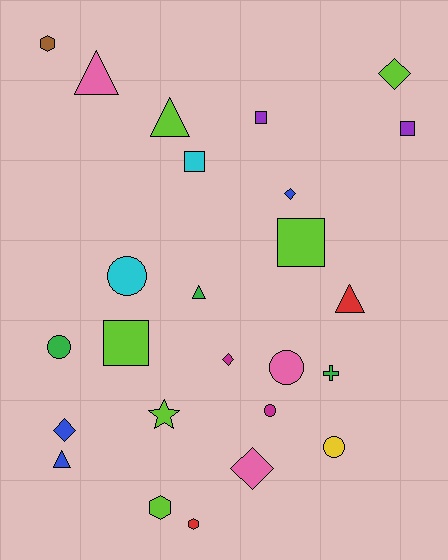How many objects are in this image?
There are 25 objects.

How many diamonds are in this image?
There are 5 diamonds.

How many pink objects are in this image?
There are 3 pink objects.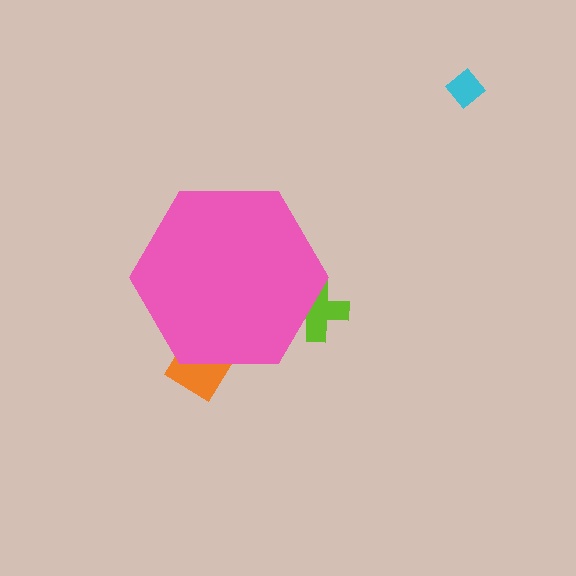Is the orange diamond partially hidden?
Yes, the orange diamond is partially hidden behind the pink hexagon.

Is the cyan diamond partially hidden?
No, the cyan diamond is fully visible.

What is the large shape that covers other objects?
A pink hexagon.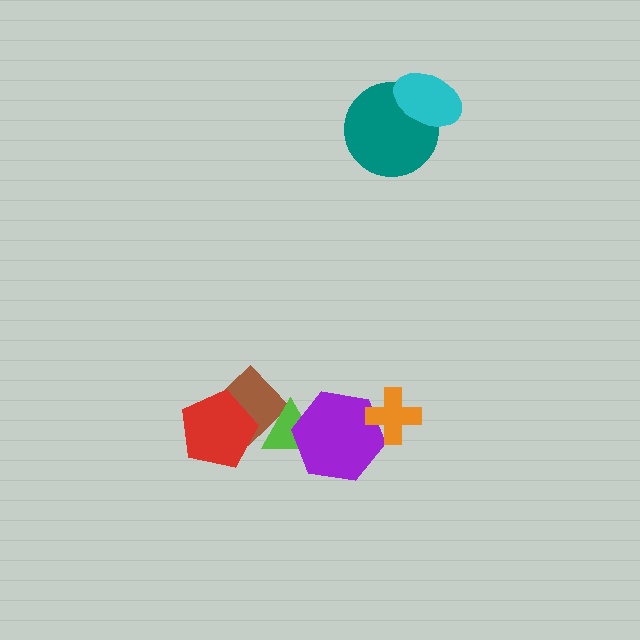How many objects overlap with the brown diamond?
2 objects overlap with the brown diamond.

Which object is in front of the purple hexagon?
The orange cross is in front of the purple hexagon.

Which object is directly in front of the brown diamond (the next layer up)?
The lime triangle is directly in front of the brown diamond.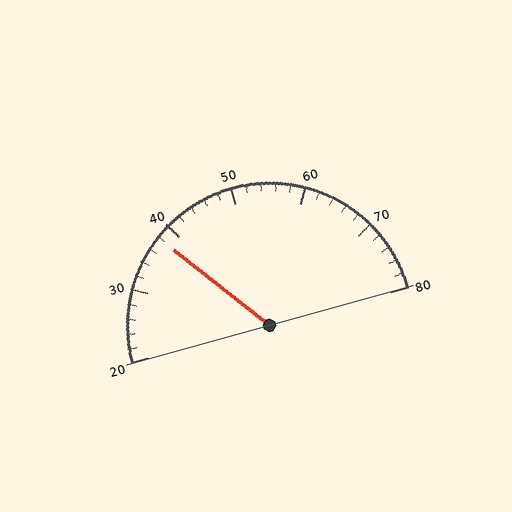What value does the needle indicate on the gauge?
The needle indicates approximately 38.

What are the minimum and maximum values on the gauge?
The gauge ranges from 20 to 80.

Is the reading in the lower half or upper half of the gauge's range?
The reading is in the lower half of the range (20 to 80).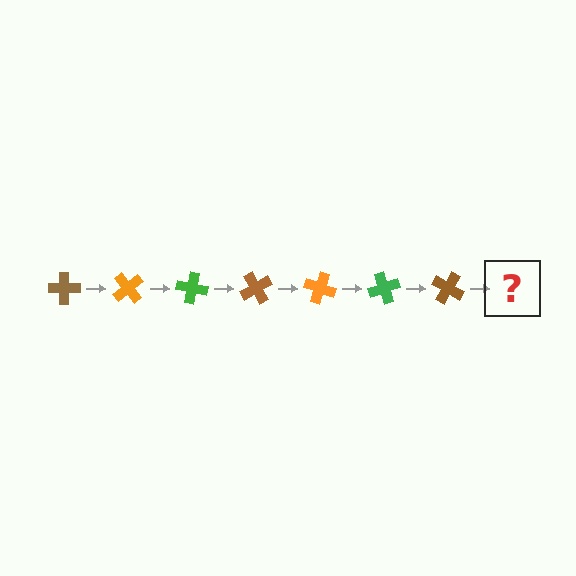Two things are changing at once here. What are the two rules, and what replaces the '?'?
The two rules are that it rotates 50 degrees each step and the color cycles through brown, orange, and green. The '?' should be an orange cross, rotated 350 degrees from the start.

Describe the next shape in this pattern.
It should be an orange cross, rotated 350 degrees from the start.